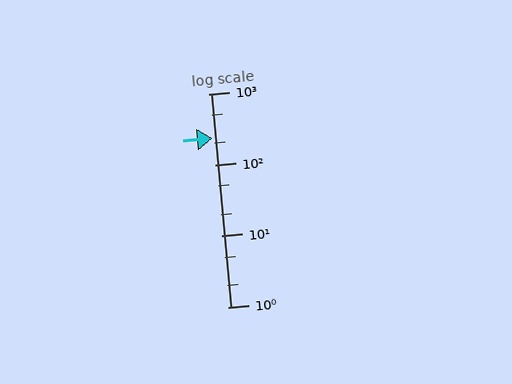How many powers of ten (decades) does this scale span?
The scale spans 3 decades, from 1 to 1000.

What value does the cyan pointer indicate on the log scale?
The pointer indicates approximately 240.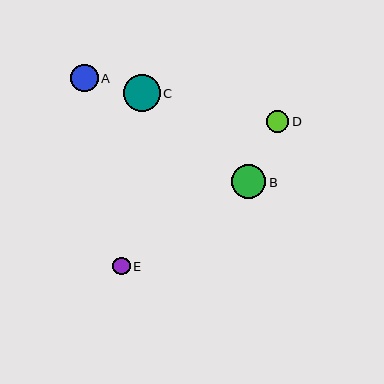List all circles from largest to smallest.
From largest to smallest: C, B, A, D, E.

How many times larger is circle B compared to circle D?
Circle B is approximately 1.5 times the size of circle D.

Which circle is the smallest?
Circle E is the smallest with a size of approximately 17 pixels.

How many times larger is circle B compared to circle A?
Circle B is approximately 1.3 times the size of circle A.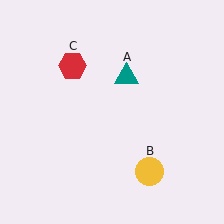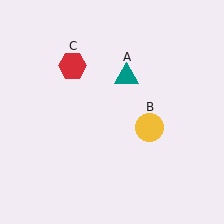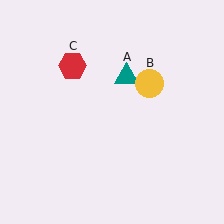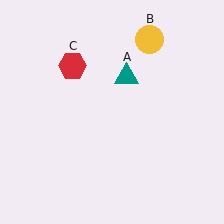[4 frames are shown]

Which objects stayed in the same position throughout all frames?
Teal triangle (object A) and red hexagon (object C) remained stationary.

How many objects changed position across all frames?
1 object changed position: yellow circle (object B).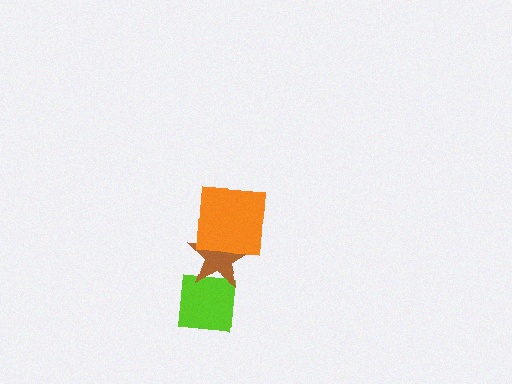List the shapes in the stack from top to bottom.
From top to bottom: the orange square, the brown star, the lime square.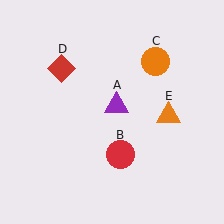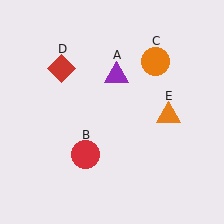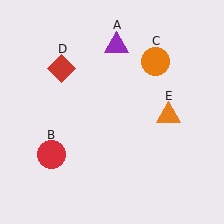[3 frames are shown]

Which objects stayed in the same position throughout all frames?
Orange circle (object C) and red diamond (object D) and orange triangle (object E) remained stationary.